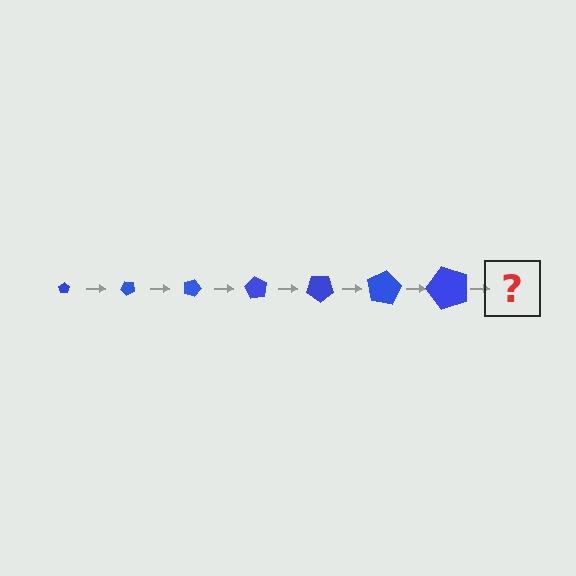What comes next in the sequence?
The next element should be a pentagon, larger than the previous one and rotated 315 degrees from the start.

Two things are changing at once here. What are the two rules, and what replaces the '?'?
The two rules are that the pentagon grows larger each step and it rotates 45 degrees each step. The '?' should be a pentagon, larger than the previous one and rotated 315 degrees from the start.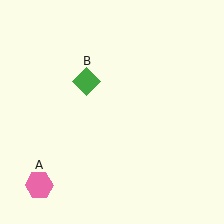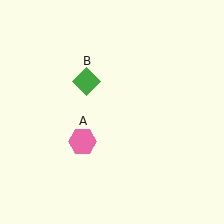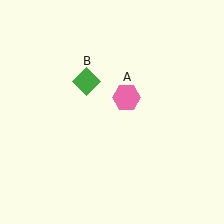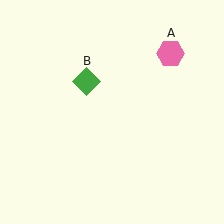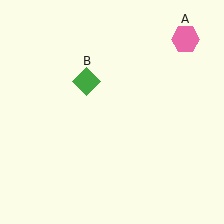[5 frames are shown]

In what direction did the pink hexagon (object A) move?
The pink hexagon (object A) moved up and to the right.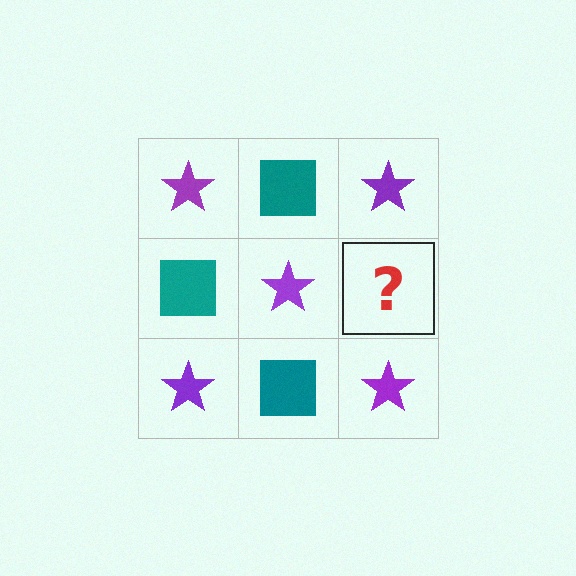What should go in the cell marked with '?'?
The missing cell should contain a teal square.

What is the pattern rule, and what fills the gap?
The rule is that it alternates purple star and teal square in a checkerboard pattern. The gap should be filled with a teal square.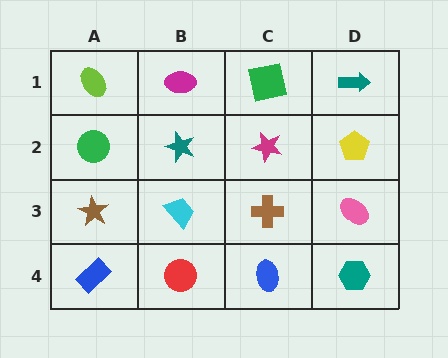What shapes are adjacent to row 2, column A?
A lime ellipse (row 1, column A), a brown star (row 3, column A), a teal star (row 2, column B).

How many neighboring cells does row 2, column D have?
3.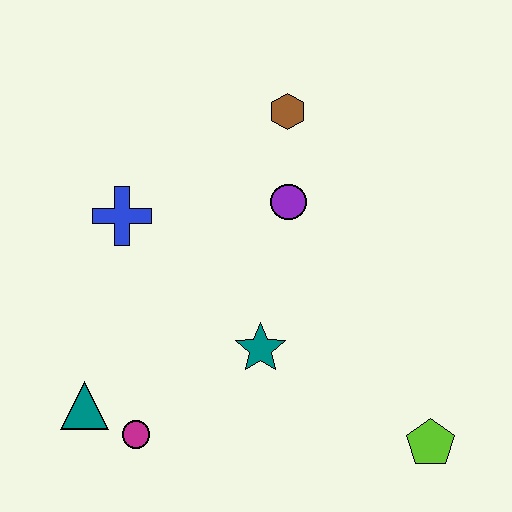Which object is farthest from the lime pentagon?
The blue cross is farthest from the lime pentagon.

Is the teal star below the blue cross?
Yes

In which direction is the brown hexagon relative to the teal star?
The brown hexagon is above the teal star.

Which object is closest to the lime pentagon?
The teal star is closest to the lime pentagon.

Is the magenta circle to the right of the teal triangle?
Yes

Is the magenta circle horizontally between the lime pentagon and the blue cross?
Yes